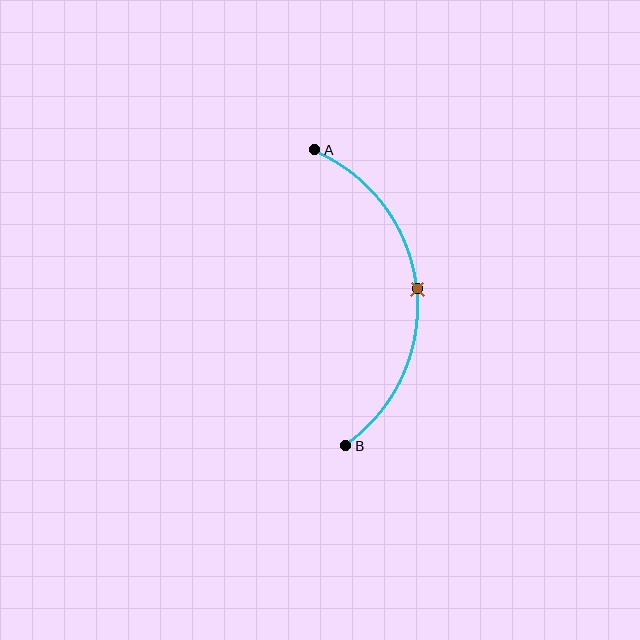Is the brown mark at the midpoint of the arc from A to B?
Yes. The brown mark lies on the arc at equal arc-length from both A and B — it is the arc midpoint.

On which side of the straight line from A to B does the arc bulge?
The arc bulges to the right of the straight line connecting A and B.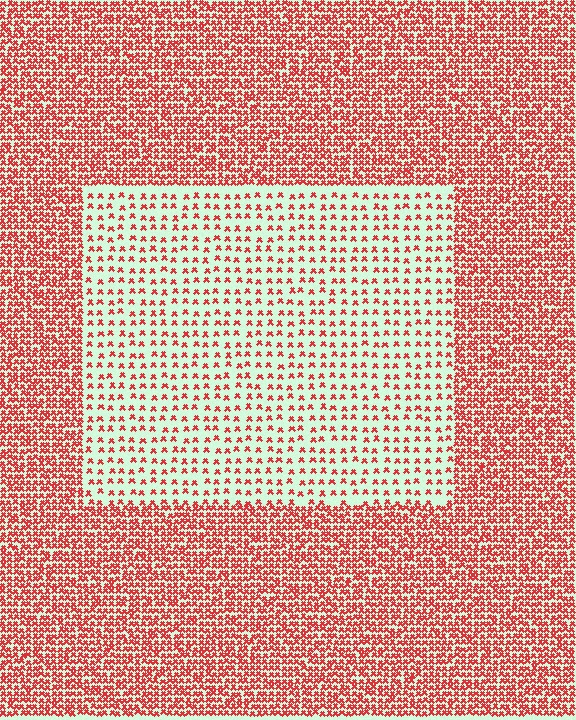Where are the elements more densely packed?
The elements are more densely packed outside the rectangle boundary.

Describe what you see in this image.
The image contains small red elements arranged at two different densities. A rectangle-shaped region is visible where the elements are less densely packed than the surrounding area.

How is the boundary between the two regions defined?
The boundary is defined by a change in element density (approximately 2.7x ratio). All elements are the same color, size, and shape.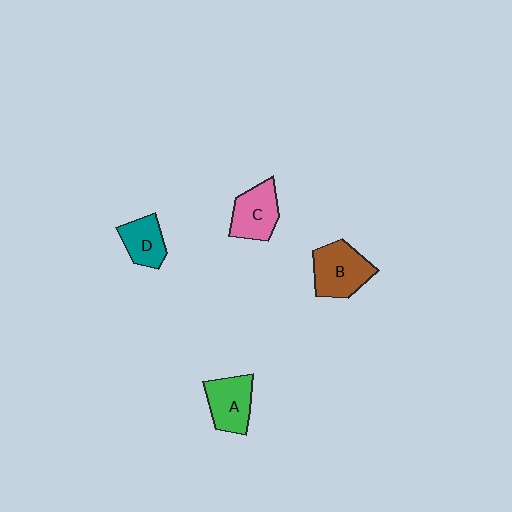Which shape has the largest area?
Shape B (brown).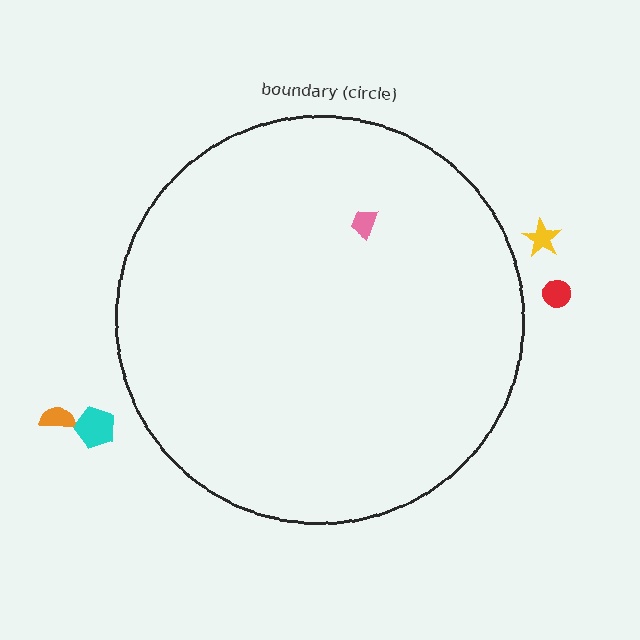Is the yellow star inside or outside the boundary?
Outside.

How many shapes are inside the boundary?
1 inside, 4 outside.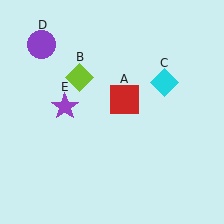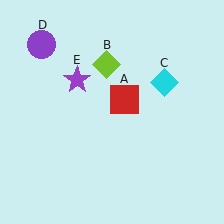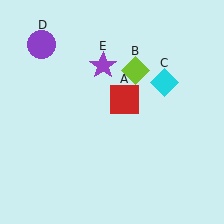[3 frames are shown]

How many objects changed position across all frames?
2 objects changed position: lime diamond (object B), purple star (object E).